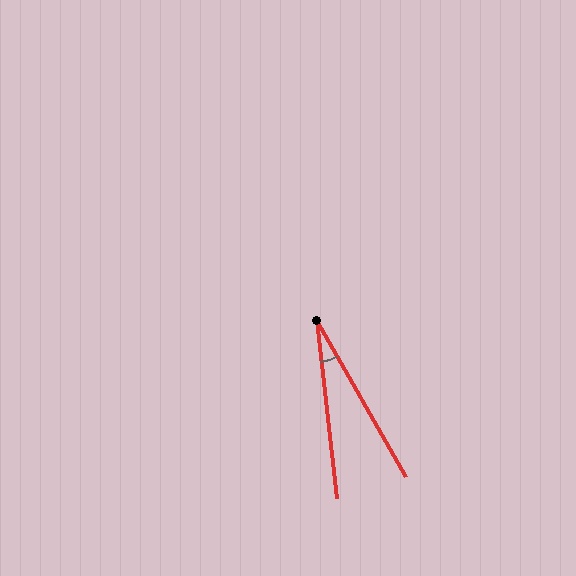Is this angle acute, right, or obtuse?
It is acute.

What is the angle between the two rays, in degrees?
Approximately 23 degrees.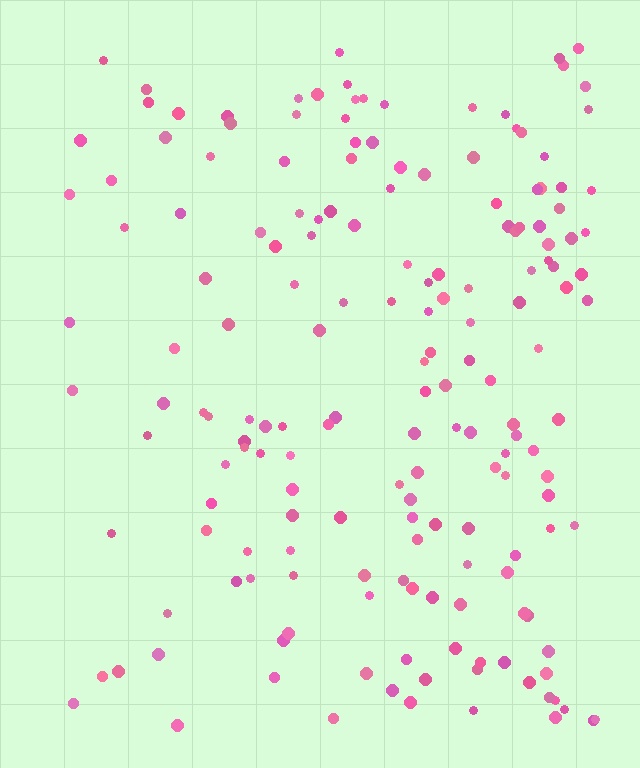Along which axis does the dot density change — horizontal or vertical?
Horizontal.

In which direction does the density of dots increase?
From left to right, with the right side densest.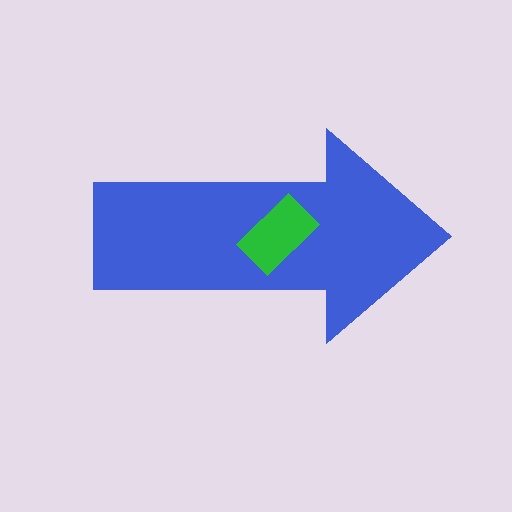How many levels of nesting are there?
2.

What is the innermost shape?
The green rectangle.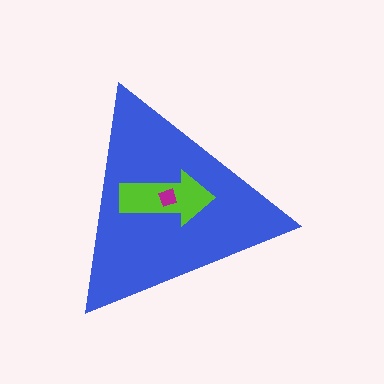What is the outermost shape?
The blue triangle.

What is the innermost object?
The magenta diamond.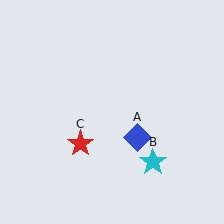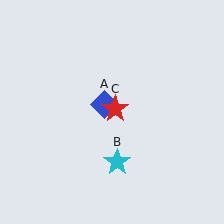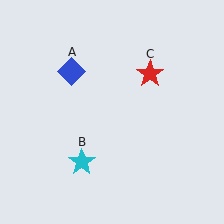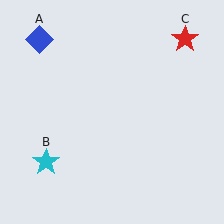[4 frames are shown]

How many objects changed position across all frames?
3 objects changed position: blue diamond (object A), cyan star (object B), red star (object C).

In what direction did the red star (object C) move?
The red star (object C) moved up and to the right.